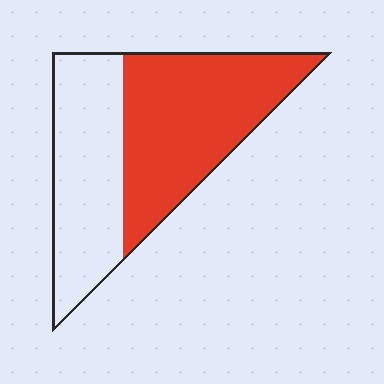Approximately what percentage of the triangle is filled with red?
Approximately 55%.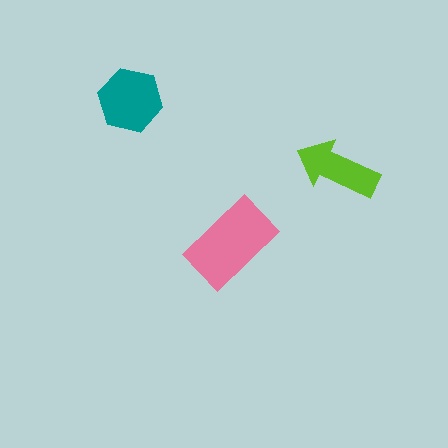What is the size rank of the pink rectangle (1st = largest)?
1st.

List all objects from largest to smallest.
The pink rectangle, the teal hexagon, the lime arrow.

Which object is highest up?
The teal hexagon is topmost.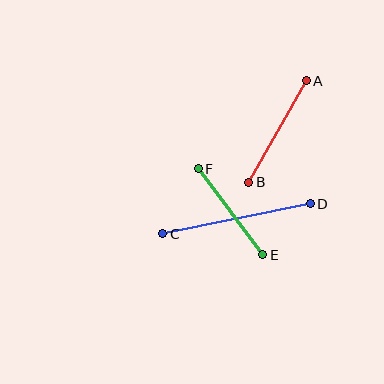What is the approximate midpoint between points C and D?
The midpoint is at approximately (236, 219) pixels.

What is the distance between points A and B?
The distance is approximately 117 pixels.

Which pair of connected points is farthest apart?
Points C and D are farthest apart.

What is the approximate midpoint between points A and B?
The midpoint is at approximately (277, 131) pixels.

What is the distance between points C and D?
The distance is approximately 150 pixels.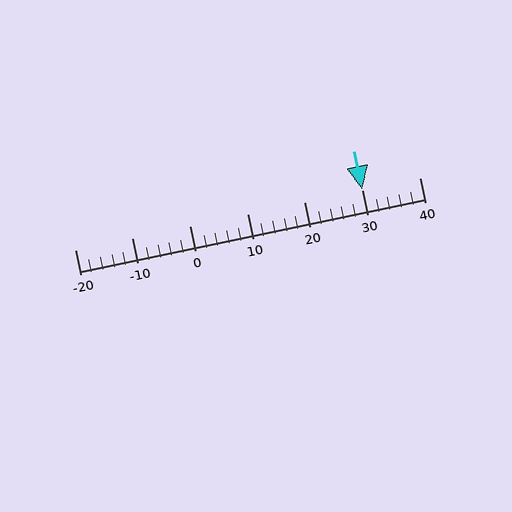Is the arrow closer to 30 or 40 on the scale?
The arrow is closer to 30.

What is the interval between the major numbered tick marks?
The major tick marks are spaced 10 units apart.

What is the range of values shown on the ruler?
The ruler shows values from -20 to 40.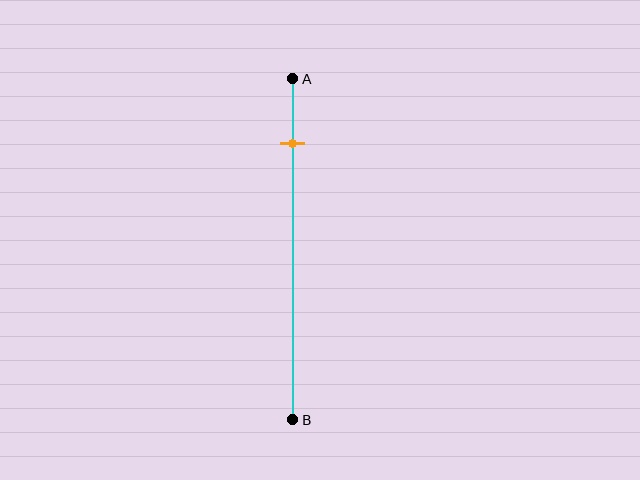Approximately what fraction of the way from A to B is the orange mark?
The orange mark is approximately 20% of the way from A to B.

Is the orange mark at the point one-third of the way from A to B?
No, the mark is at about 20% from A, not at the 33% one-third point.